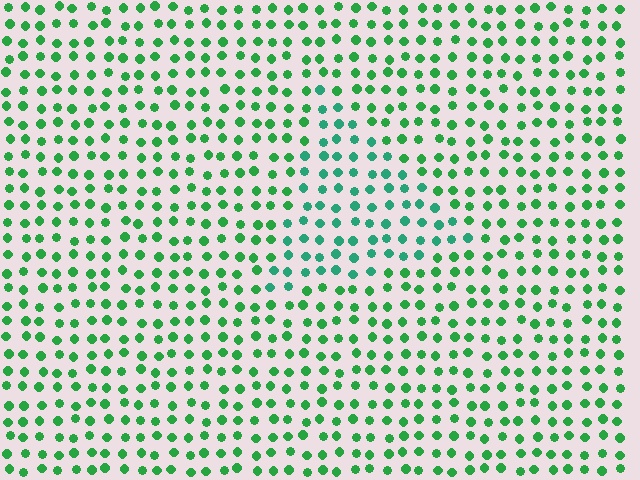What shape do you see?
I see a triangle.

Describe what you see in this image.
The image is filled with small green elements in a uniform arrangement. A triangle-shaped region is visible where the elements are tinted to a slightly different hue, forming a subtle color boundary.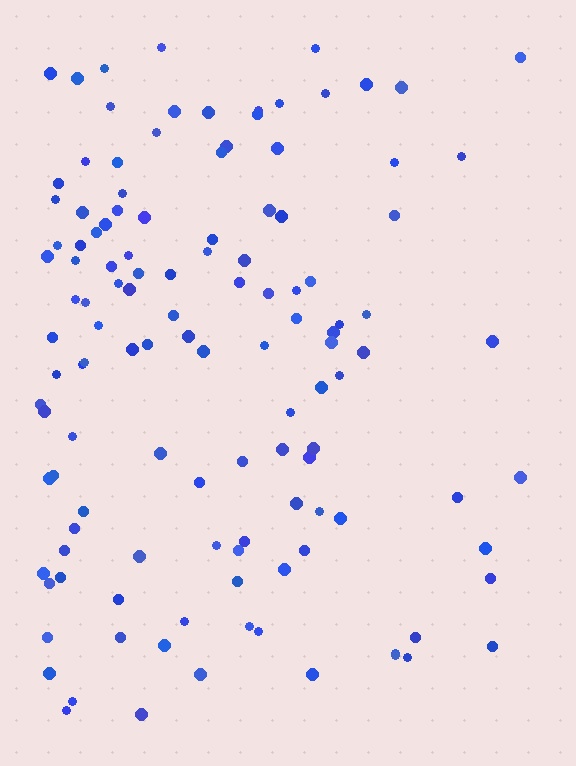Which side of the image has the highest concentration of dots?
The left.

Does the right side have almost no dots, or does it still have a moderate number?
Still a moderate number, just noticeably fewer than the left.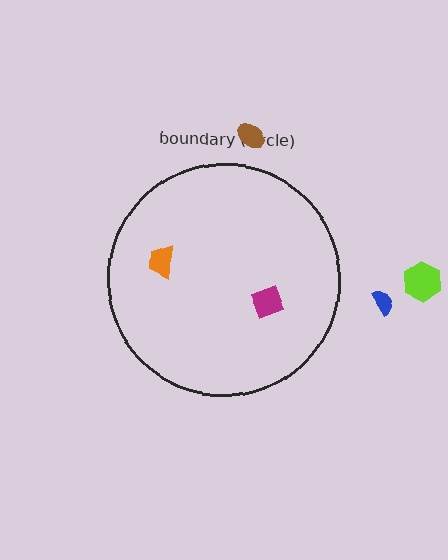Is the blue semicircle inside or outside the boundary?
Outside.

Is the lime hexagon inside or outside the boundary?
Outside.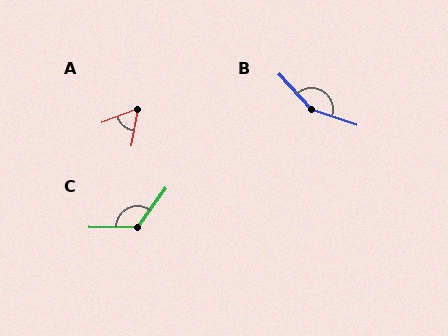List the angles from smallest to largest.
A (59°), C (125°), B (151°).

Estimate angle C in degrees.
Approximately 125 degrees.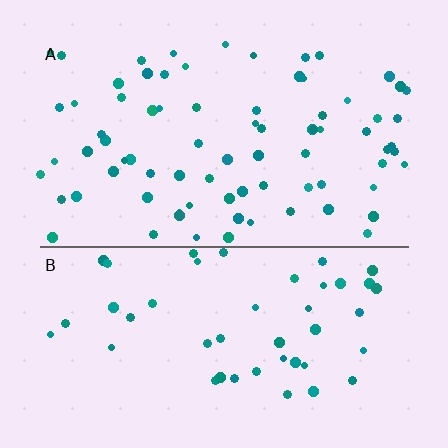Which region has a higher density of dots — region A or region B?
A (the top).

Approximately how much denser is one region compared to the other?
Approximately 1.6× — region A over region B.